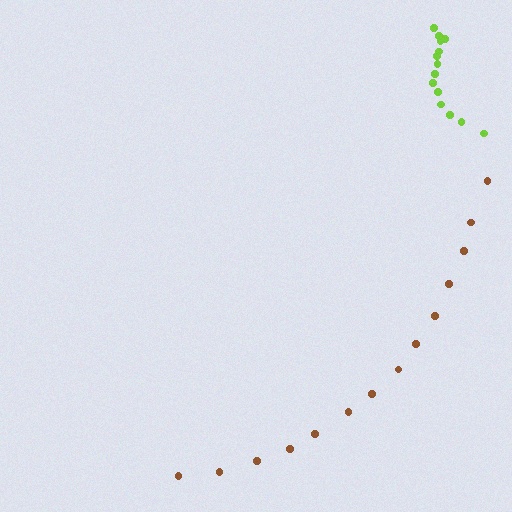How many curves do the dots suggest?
There are 2 distinct paths.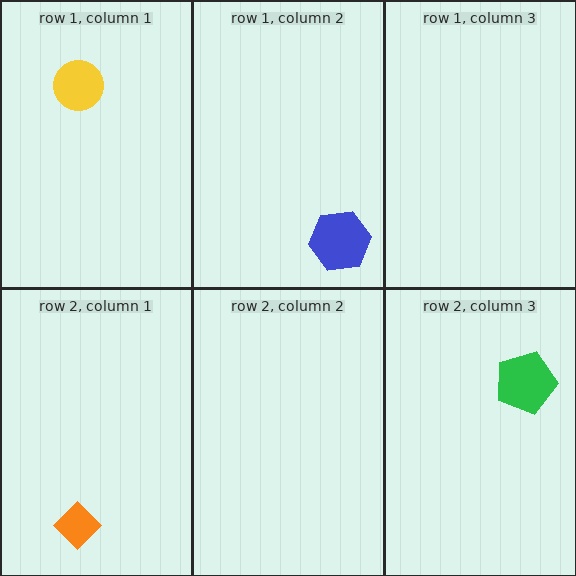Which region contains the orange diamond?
The row 2, column 1 region.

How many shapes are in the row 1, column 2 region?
1.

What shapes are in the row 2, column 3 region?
The green pentagon.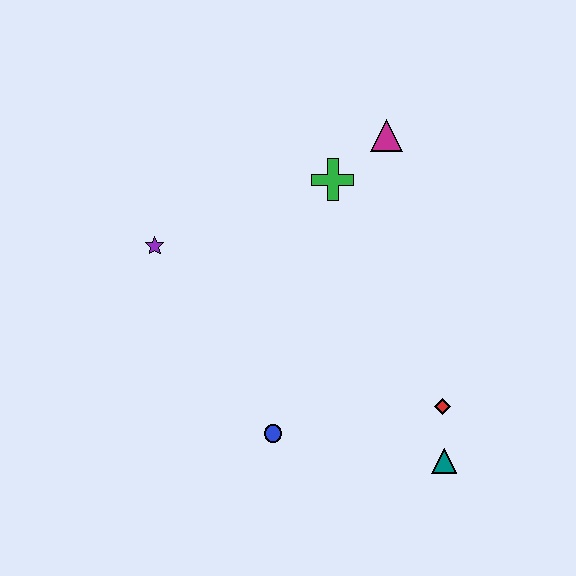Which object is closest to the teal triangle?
The red diamond is closest to the teal triangle.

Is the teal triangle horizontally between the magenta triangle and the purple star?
No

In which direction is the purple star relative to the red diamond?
The purple star is to the left of the red diamond.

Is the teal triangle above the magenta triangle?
No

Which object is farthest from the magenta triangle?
The teal triangle is farthest from the magenta triangle.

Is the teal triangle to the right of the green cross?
Yes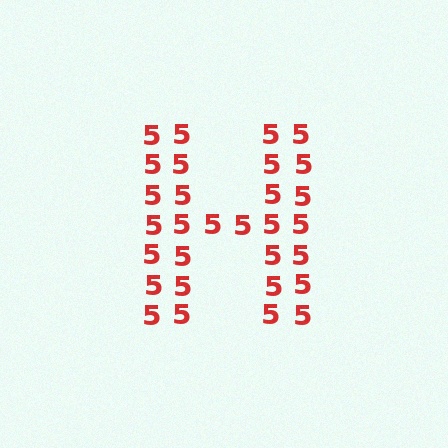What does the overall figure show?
The overall figure shows the letter H.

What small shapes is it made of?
It is made of small digit 5's.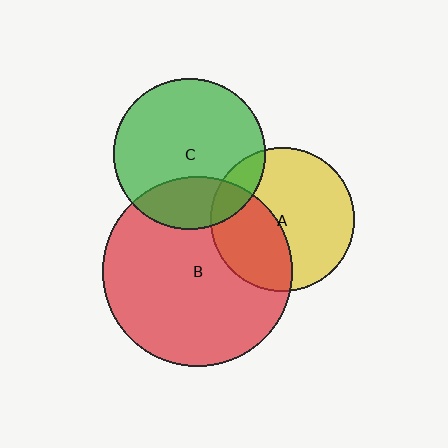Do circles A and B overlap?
Yes.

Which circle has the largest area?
Circle B (red).